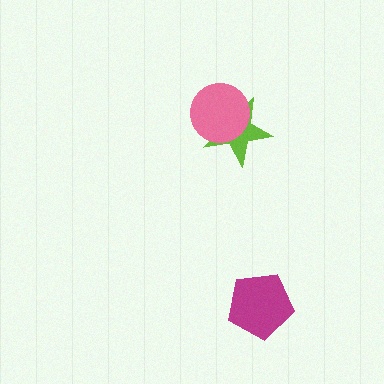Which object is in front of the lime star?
The pink circle is in front of the lime star.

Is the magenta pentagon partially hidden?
No, no other shape covers it.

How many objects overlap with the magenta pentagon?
0 objects overlap with the magenta pentagon.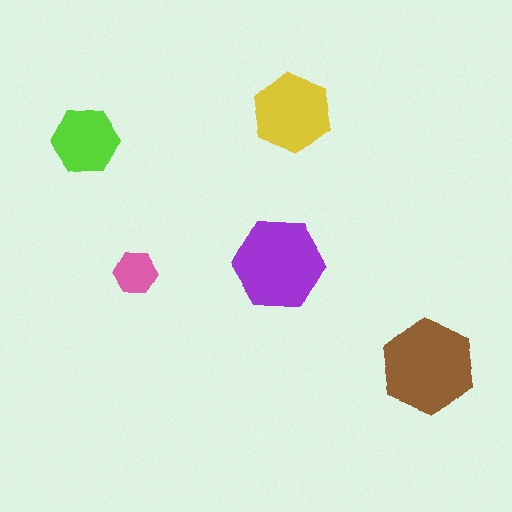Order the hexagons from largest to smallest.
the brown one, the purple one, the yellow one, the lime one, the pink one.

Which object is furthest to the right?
The brown hexagon is rightmost.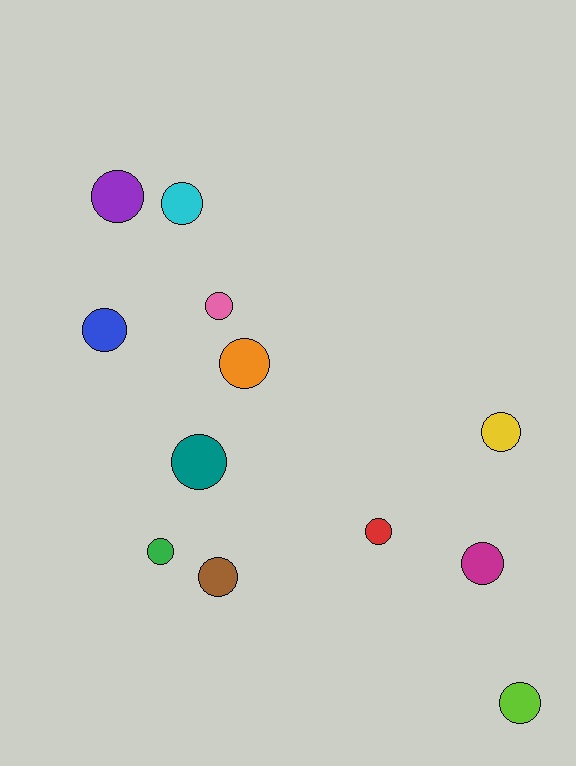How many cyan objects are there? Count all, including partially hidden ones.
There is 1 cyan object.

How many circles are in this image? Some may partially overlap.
There are 12 circles.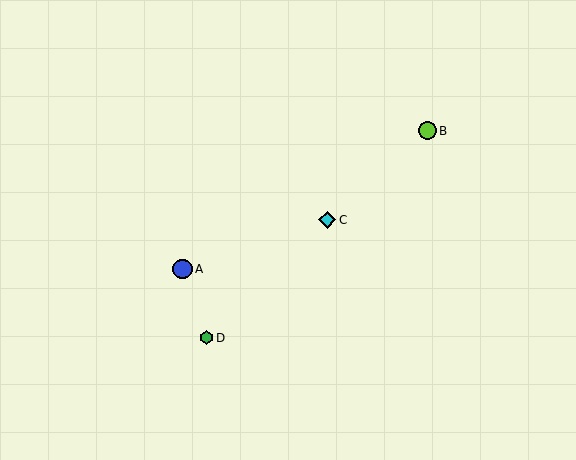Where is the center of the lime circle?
The center of the lime circle is at (428, 131).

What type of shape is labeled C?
Shape C is a cyan diamond.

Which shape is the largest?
The blue circle (labeled A) is the largest.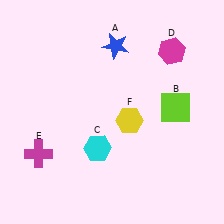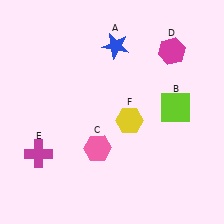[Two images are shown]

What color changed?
The hexagon (C) changed from cyan in Image 1 to pink in Image 2.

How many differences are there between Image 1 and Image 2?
There is 1 difference between the two images.